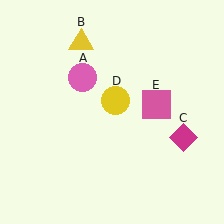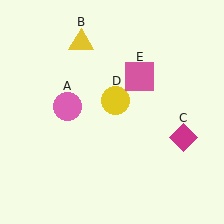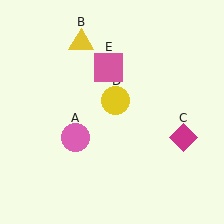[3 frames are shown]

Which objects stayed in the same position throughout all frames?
Yellow triangle (object B) and magenta diamond (object C) and yellow circle (object D) remained stationary.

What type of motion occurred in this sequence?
The pink circle (object A), pink square (object E) rotated counterclockwise around the center of the scene.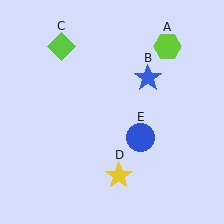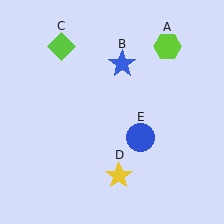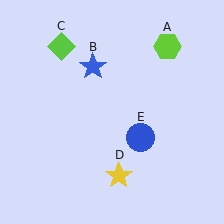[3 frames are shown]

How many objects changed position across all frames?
1 object changed position: blue star (object B).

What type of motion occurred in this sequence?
The blue star (object B) rotated counterclockwise around the center of the scene.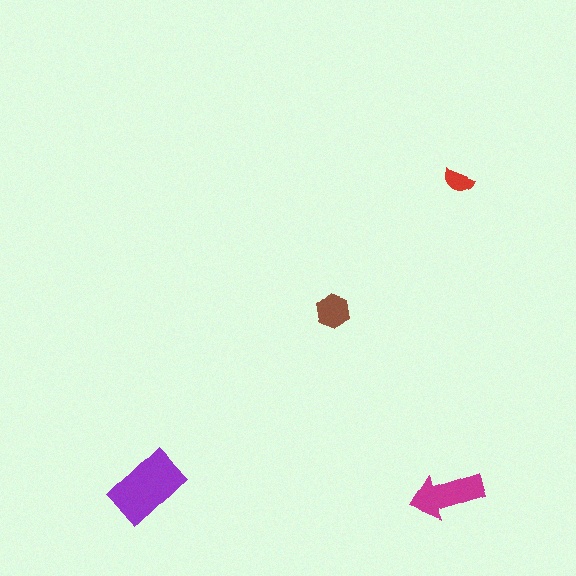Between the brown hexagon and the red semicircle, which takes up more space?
The brown hexagon.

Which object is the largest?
The purple rectangle.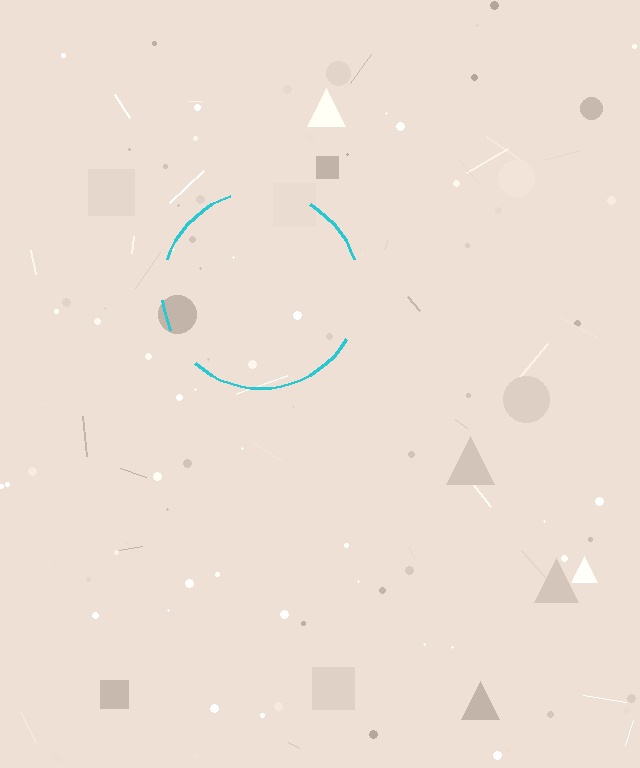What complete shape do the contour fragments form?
The contour fragments form a circle.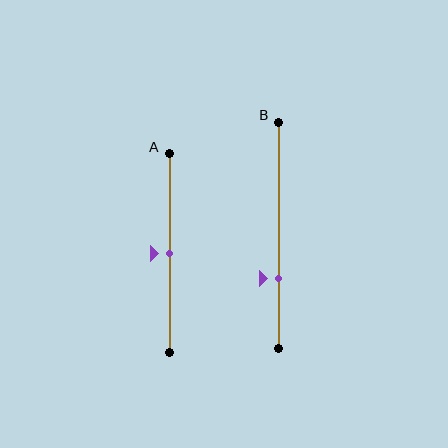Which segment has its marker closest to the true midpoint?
Segment A has its marker closest to the true midpoint.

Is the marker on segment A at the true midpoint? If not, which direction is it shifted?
Yes, the marker on segment A is at the true midpoint.